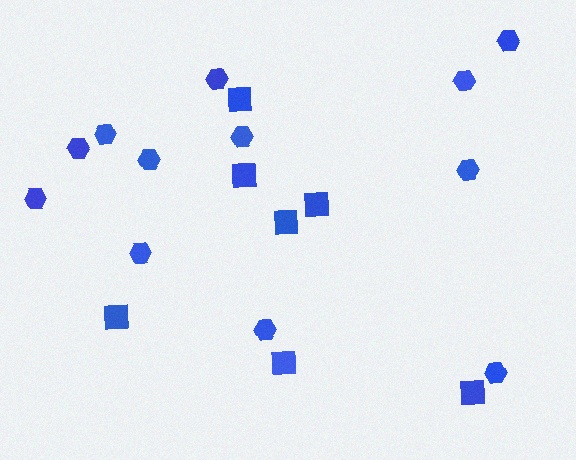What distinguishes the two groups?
There are 2 groups: one group of hexagons (12) and one group of squares (7).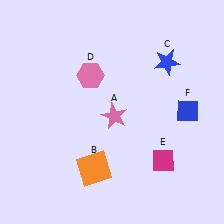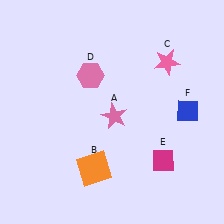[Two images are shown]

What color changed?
The star (C) changed from blue in Image 1 to pink in Image 2.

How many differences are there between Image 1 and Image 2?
There is 1 difference between the two images.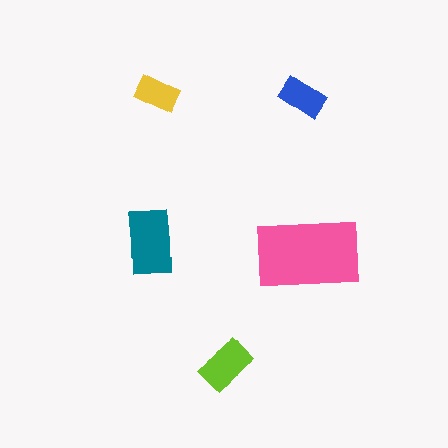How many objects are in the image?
There are 5 objects in the image.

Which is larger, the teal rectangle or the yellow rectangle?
The teal one.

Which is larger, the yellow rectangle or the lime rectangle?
The lime one.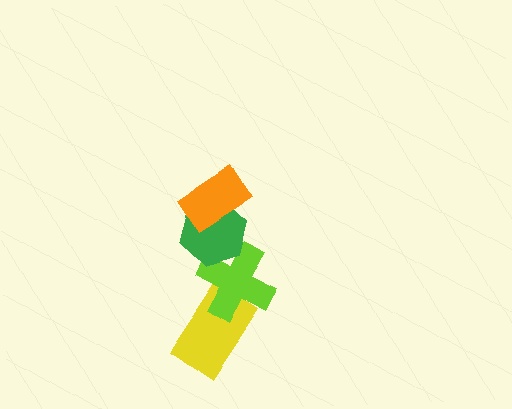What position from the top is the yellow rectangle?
The yellow rectangle is 4th from the top.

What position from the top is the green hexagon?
The green hexagon is 2nd from the top.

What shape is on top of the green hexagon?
The orange rectangle is on top of the green hexagon.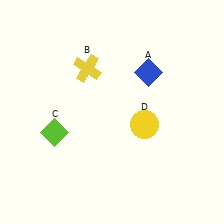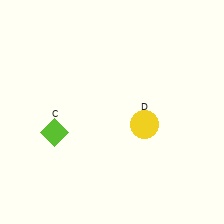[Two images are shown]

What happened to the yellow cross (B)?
The yellow cross (B) was removed in Image 2. It was in the top-left area of Image 1.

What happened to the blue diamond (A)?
The blue diamond (A) was removed in Image 2. It was in the top-right area of Image 1.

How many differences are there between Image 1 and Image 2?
There are 2 differences between the two images.